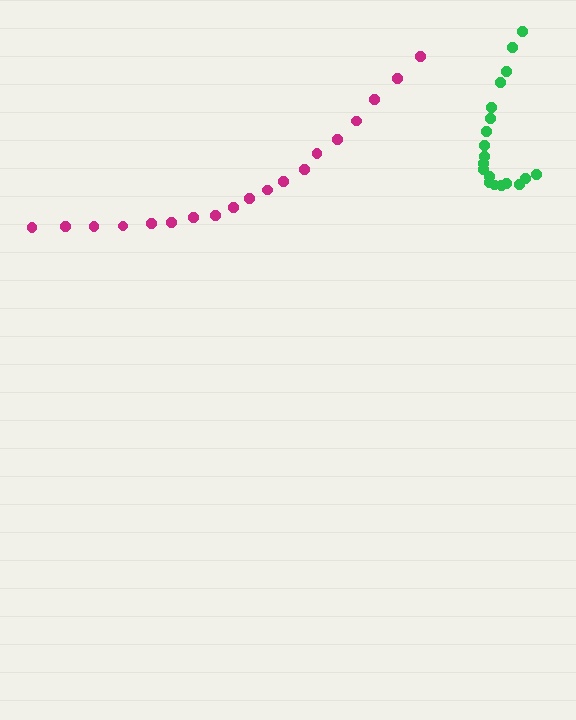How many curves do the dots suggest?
There are 2 distinct paths.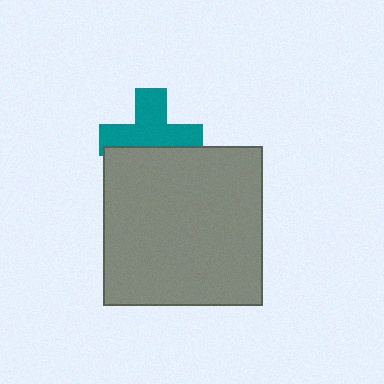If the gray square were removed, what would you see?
You would see the complete teal cross.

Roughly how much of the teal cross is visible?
About half of it is visible (roughly 62%).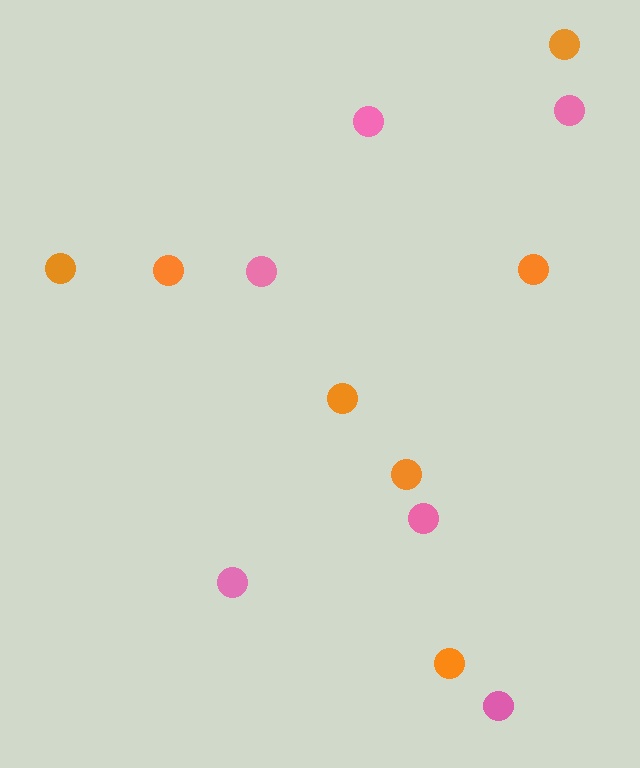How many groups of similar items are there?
There are 2 groups: one group of pink circles (6) and one group of orange circles (7).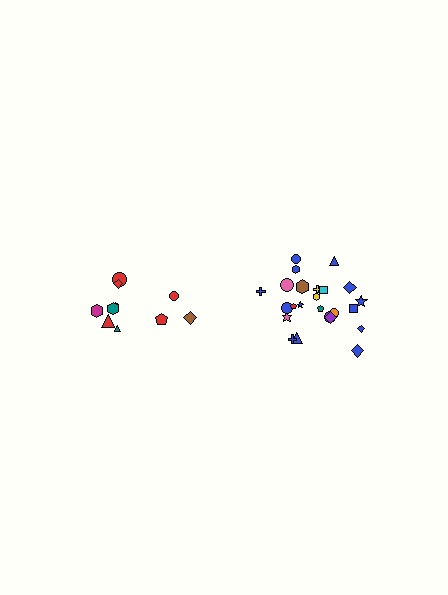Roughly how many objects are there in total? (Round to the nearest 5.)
Roughly 35 objects in total.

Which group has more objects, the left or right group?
The right group.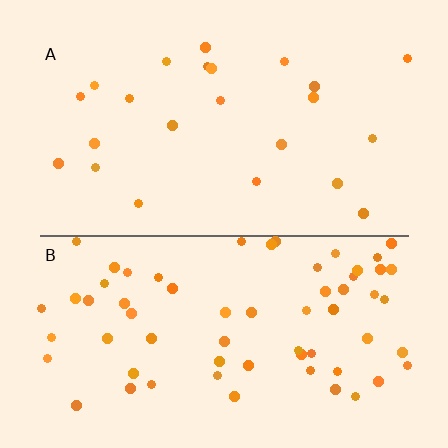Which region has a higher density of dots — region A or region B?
B (the bottom).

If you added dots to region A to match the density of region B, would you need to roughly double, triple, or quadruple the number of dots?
Approximately triple.